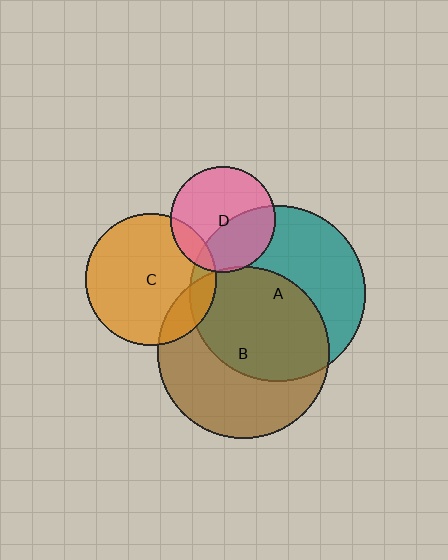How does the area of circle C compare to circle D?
Approximately 1.5 times.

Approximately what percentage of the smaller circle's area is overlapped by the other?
Approximately 40%.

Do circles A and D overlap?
Yes.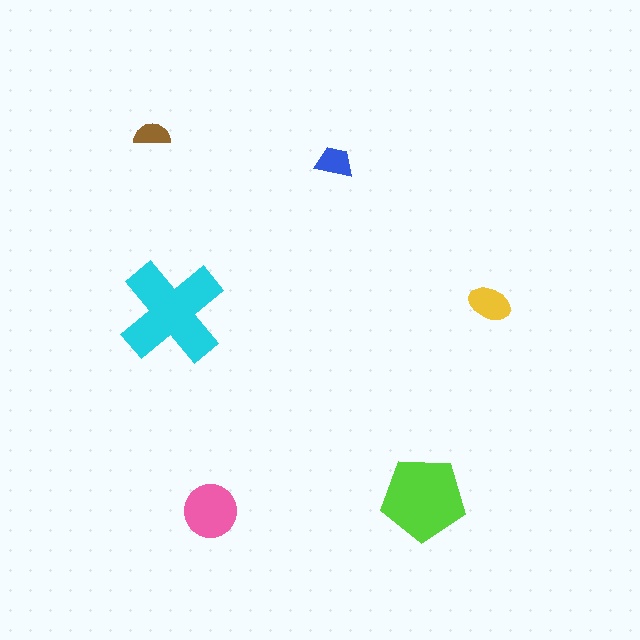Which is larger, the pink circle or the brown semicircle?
The pink circle.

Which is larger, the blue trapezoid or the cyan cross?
The cyan cross.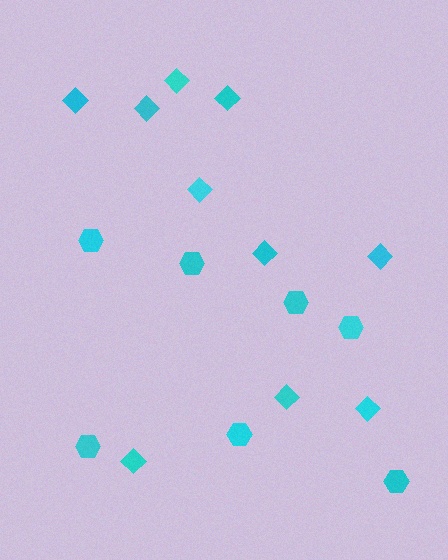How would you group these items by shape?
There are 2 groups: one group of diamonds (10) and one group of hexagons (7).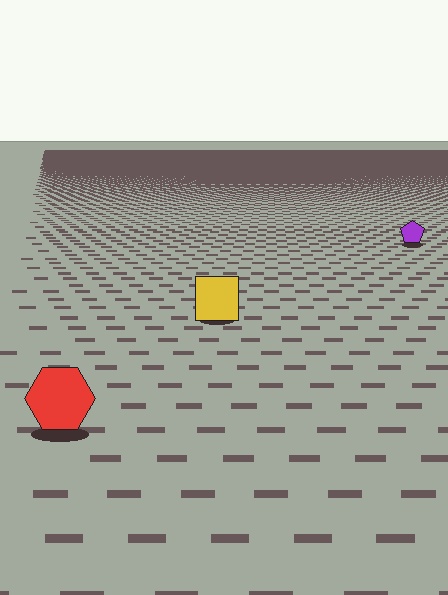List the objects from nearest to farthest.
From nearest to farthest: the red hexagon, the yellow square, the purple pentagon.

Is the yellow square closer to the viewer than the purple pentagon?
Yes. The yellow square is closer — you can tell from the texture gradient: the ground texture is coarser near it.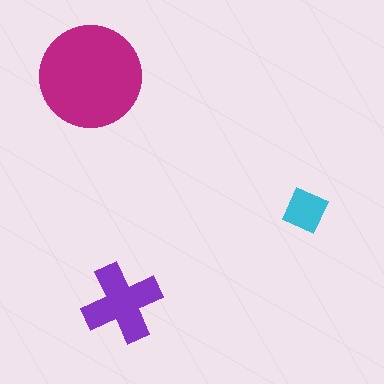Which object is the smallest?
The cyan square.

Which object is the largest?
The magenta circle.